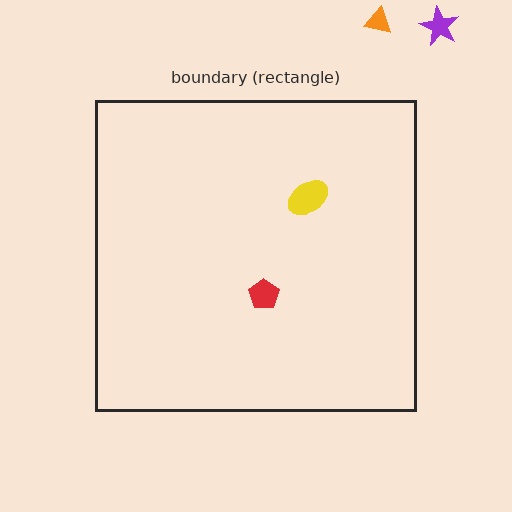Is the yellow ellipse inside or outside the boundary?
Inside.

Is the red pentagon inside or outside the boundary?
Inside.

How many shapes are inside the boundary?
2 inside, 2 outside.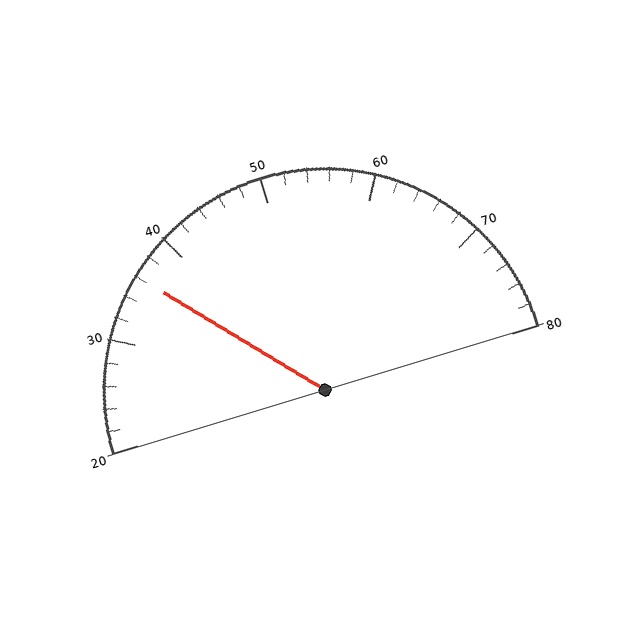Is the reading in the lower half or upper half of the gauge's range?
The reading is in the lower half of the range (20 to 80).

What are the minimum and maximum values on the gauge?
The gauge ranges from 20 to 80.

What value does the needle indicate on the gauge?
The needle indicates approximately 36.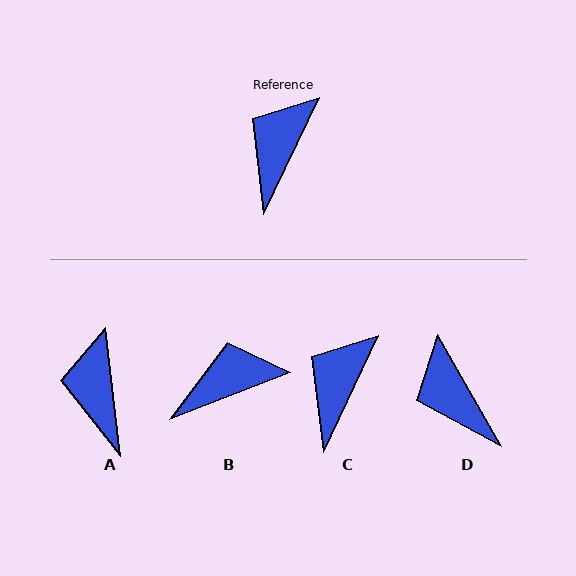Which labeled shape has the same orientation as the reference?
C.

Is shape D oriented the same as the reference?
No, it is off by about 54 degrees.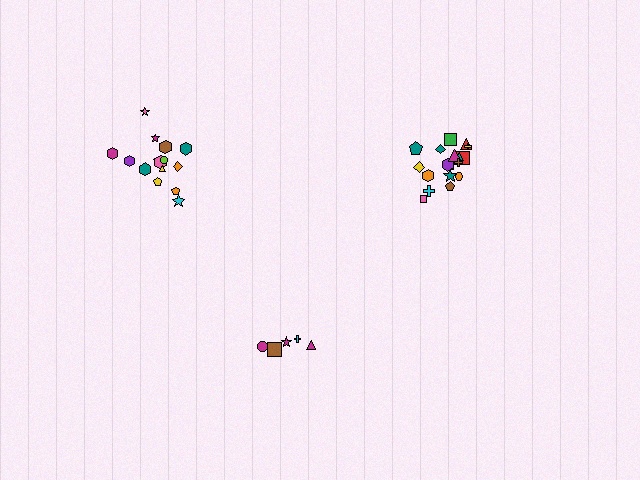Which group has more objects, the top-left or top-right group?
The top-right group.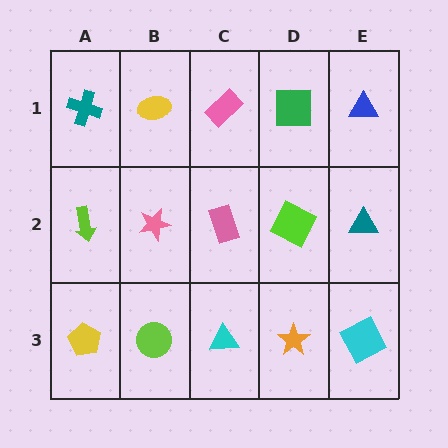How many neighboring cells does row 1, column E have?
2.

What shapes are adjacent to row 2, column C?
A pink rectangle (row 1, column C), a cyan triangle (row 3, column C), a pink star (row 2, column B), a lime square (row 2, column D).